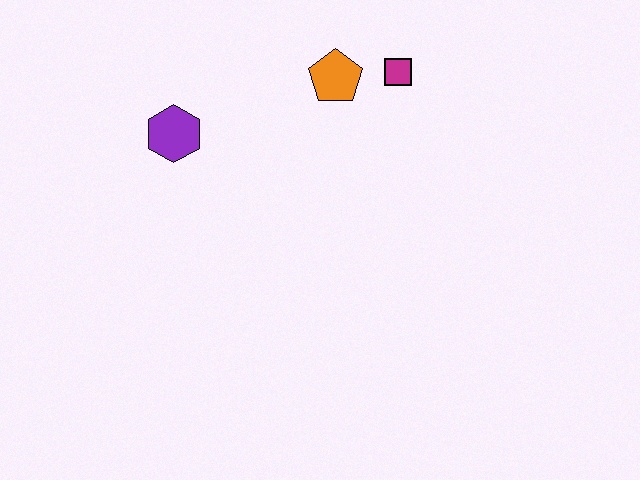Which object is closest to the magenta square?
The orange pentagon is closest to the magenta square.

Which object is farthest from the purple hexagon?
The magenta square is farthest from the purple hexagon.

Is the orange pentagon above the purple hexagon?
Yes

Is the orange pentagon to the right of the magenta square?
No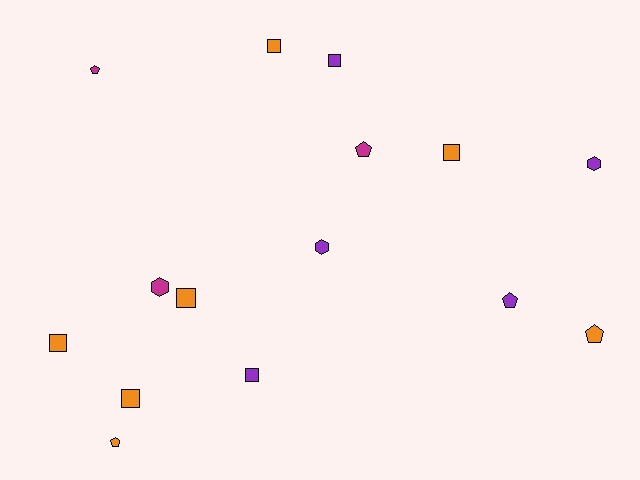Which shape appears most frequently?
Square, with 7 objects.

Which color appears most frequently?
Orange, with 7 objects.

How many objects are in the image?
There are 15 objects.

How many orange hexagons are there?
There are no orange hexagons.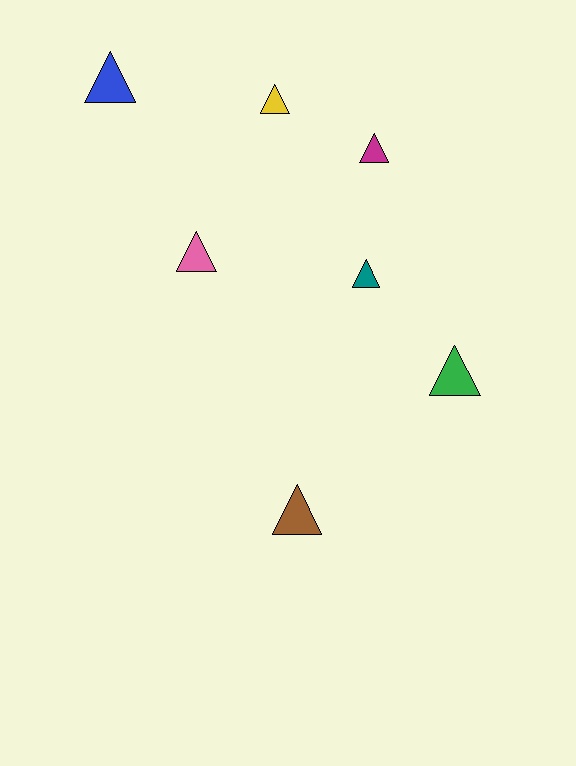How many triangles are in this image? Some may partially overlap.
There are 7 triangles.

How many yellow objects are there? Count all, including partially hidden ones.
There is 1 yellow object.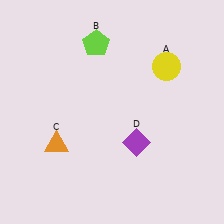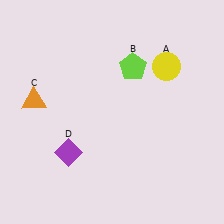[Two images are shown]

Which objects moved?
The objects that moved are: the lime pentagon (B), the orange triangle (C), the purple diamond (D).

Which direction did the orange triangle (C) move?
The orange triangle (C) moved up.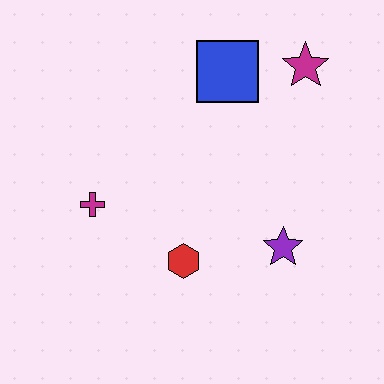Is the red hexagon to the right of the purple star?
No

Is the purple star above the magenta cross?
No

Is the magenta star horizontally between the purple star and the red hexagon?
No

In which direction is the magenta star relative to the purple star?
The magenta star is above the purple star.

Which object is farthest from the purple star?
The magenta cross is farthest from the purple star.